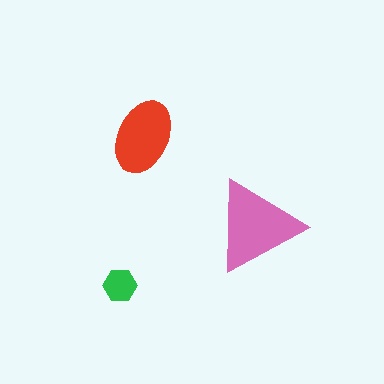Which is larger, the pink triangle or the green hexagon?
The pink triangle.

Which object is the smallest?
The green hexagon.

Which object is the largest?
The pink triangle.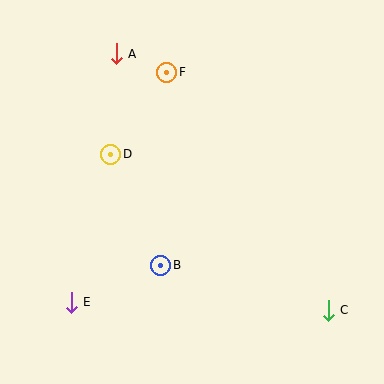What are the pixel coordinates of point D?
Point D is at (111, 154).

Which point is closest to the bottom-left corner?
Point E is closest to the bottom-left corner.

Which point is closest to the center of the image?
Point B at (161, 265) is closest to the center.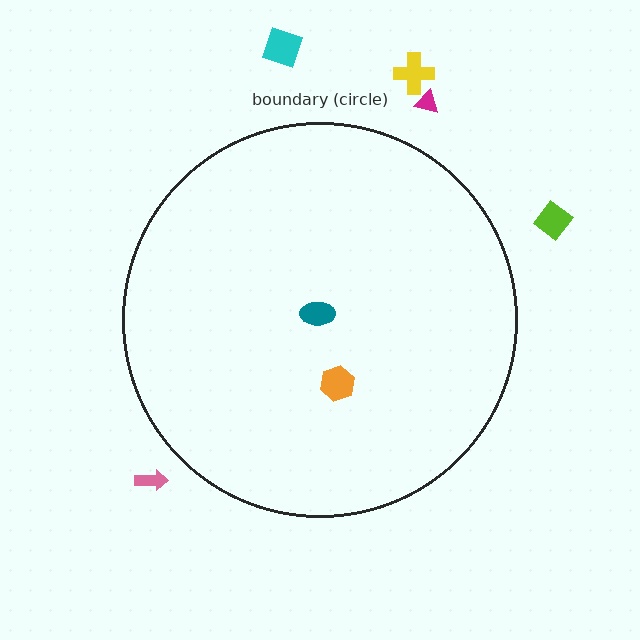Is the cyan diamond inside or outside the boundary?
Outside.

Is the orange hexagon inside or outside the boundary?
Inside.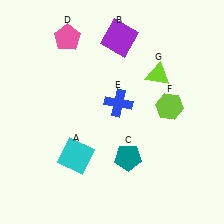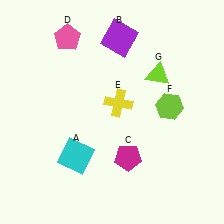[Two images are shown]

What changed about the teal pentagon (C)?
In Image 1, C is teal. In Image 2, it changed to magenta.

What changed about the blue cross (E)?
In Image 1, E is blue. In Image 2, it changed to yellow.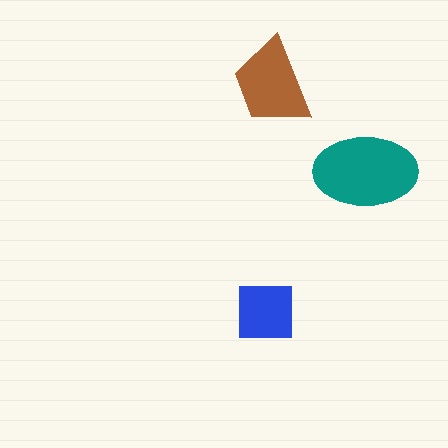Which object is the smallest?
The blue square.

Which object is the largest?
The teal ellipse.